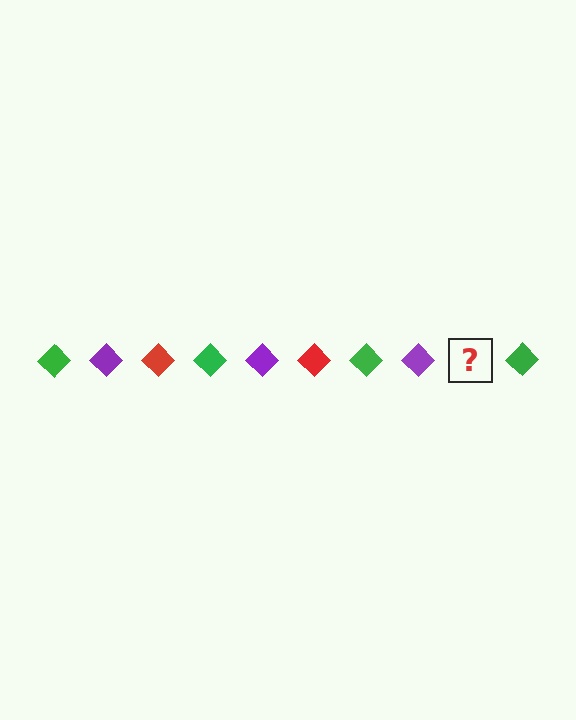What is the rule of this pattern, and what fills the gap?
The rule is that the pattern cycles through green, purple, red diamonds. The gap should be filled with a red diamond.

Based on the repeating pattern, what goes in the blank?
The blank should be a red diamond.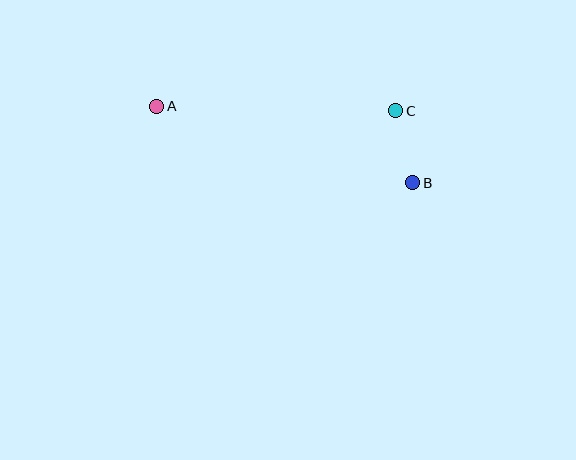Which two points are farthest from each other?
Points A and B are farthest from each other.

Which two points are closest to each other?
Points B and C are closest to each other.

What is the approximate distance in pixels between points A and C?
The distance between A and C is approximately 239 pixels.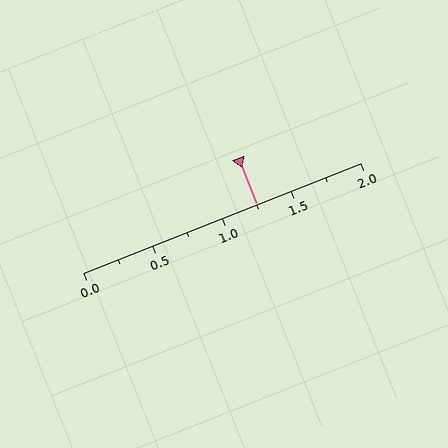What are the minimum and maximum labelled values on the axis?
The axis runs from 0.0 to 2.0.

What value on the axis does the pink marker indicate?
The marker indicates approximately 1.25.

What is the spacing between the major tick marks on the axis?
The major ticks are spaced 0.5 apart.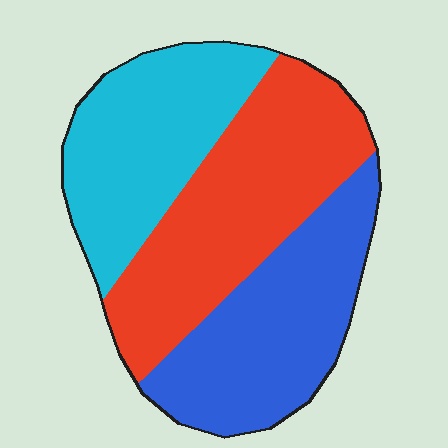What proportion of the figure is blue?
Blue covers around 30% of the figure.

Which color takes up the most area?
Red, at roughly 40%.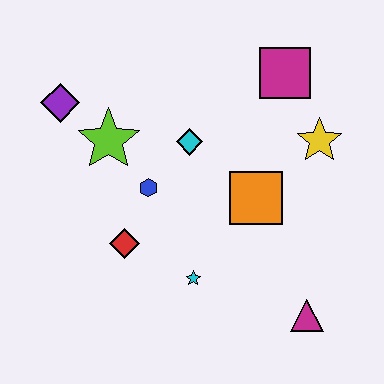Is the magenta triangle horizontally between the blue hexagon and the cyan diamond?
No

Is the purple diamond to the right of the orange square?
No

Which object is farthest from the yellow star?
The purple diamond is farthest from the yellow star.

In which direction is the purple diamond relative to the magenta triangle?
The purple diamond is to the left of the magenta triangle.